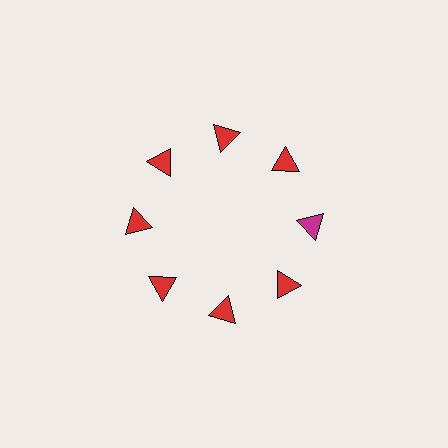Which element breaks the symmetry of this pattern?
The magenta triangle at roughly the 3 o'clock position breaks the symmetry. All other shapes are red triangles.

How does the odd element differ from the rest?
It has a different color: magenta instead of red.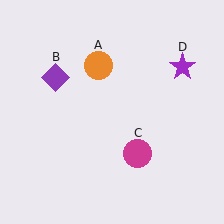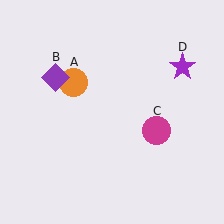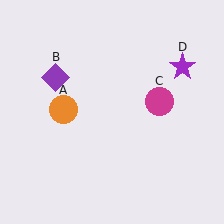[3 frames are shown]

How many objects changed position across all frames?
2 objects changed position: orange circle (object A), magenta circle (object C).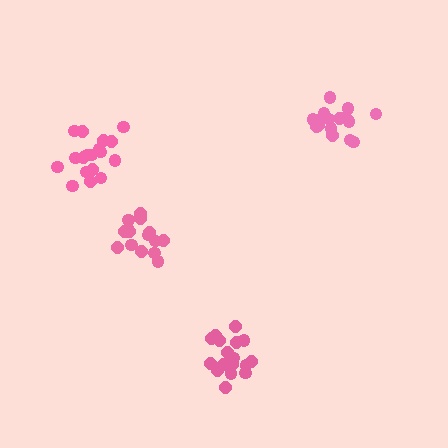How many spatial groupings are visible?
There are 4 spatial groupings.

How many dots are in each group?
Group 1: 16 dots, Group 2: 18 dots, Group 3: 18 dots, Group 4: 15 dots (67 total).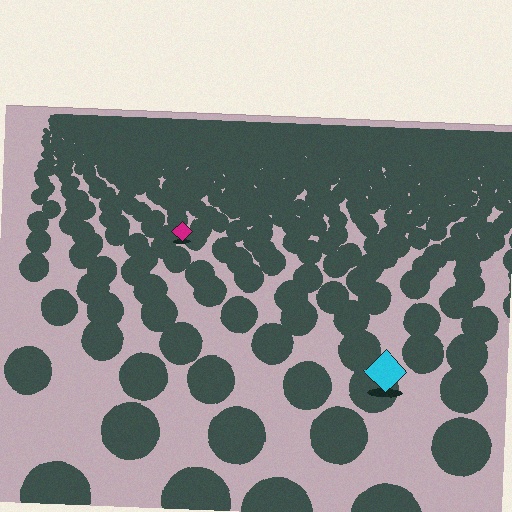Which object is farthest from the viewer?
The magenta diamond is farthest from the viewer. It appears smaller and the ground texture around it is denser.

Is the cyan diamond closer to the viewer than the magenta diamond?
Yes. The cyan diamond is closer — you can tell from the texture gradient: the ground texture is coarser near it.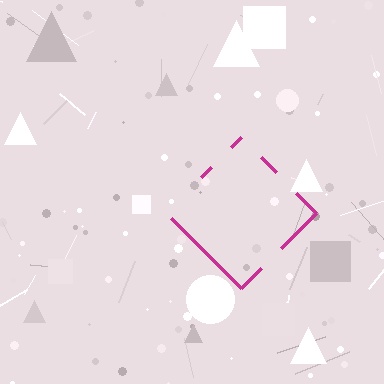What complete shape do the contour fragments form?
The contour fragments form a diamond.